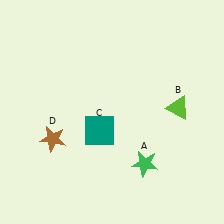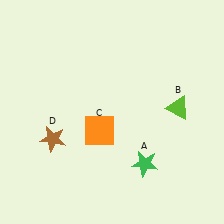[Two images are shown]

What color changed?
The square (C) changed from teal in Image 1 to orange in Image 2.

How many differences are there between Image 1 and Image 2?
There is 1 difference between the two images.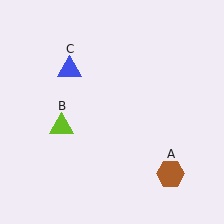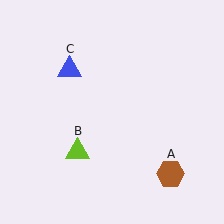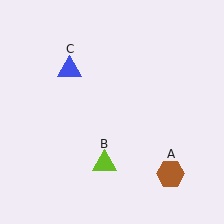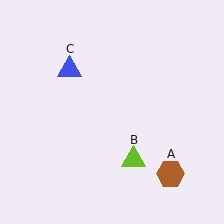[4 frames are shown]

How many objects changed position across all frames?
1 object changed position: lime triangle (object B).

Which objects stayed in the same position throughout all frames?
Brown hexagon (object A) and blue triangle (object C) remained stationary.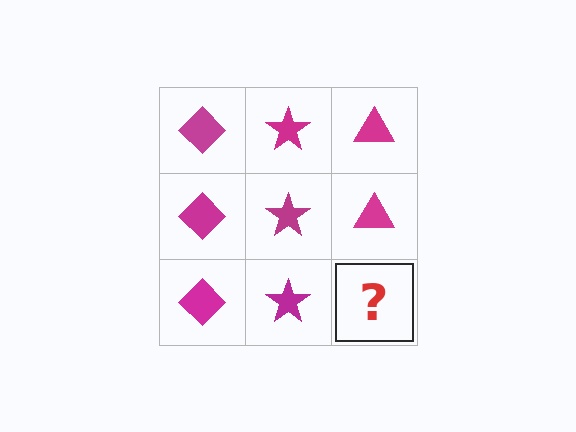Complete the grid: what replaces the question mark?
The question mark should be replaced with a magenta triangle.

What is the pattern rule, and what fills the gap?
The rule is that each column has a consistent shape. The gap should be filled with a magenta triangle.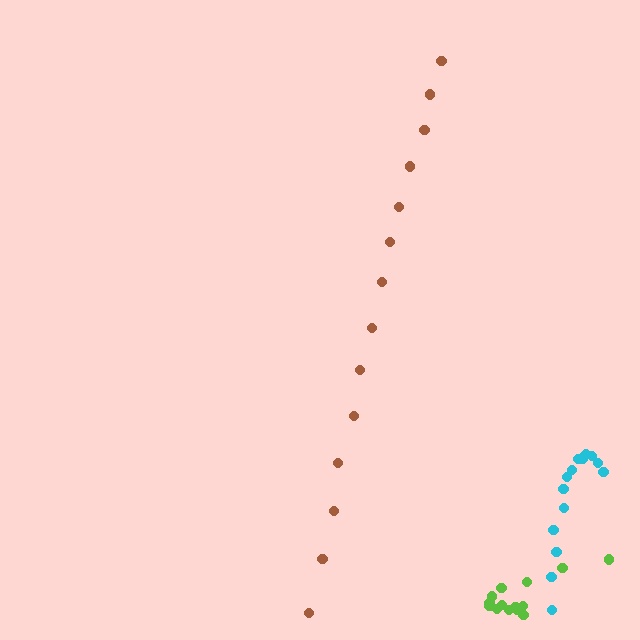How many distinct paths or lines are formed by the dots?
There are 3 distinct paths.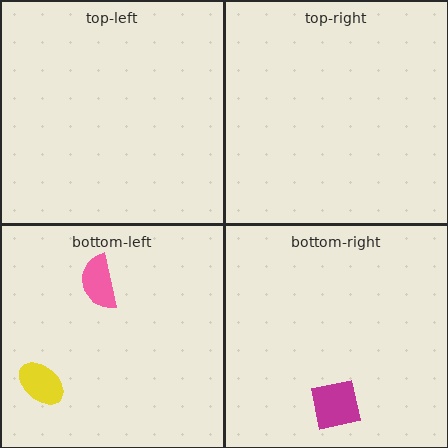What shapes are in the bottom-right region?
The magenta square.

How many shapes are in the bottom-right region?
1.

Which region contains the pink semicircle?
The bottom-left region.